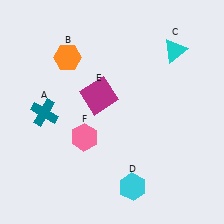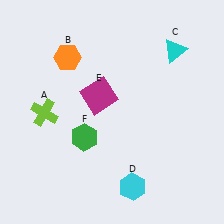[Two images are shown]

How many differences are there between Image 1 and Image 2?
There are 2 differences between the two images.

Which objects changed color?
A changed from teal to lime. F changed from pink to green.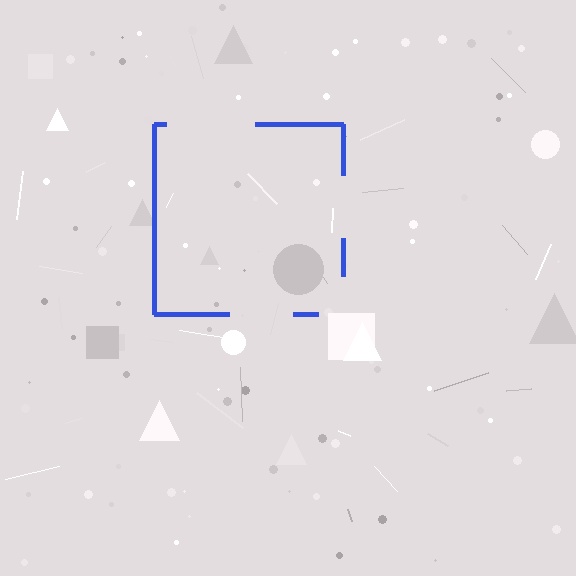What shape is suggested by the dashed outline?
The dashed outline suggests a square.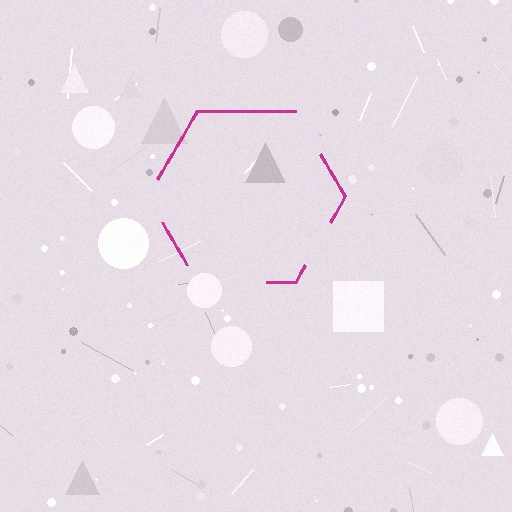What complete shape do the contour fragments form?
The contour fragments form a hexagon.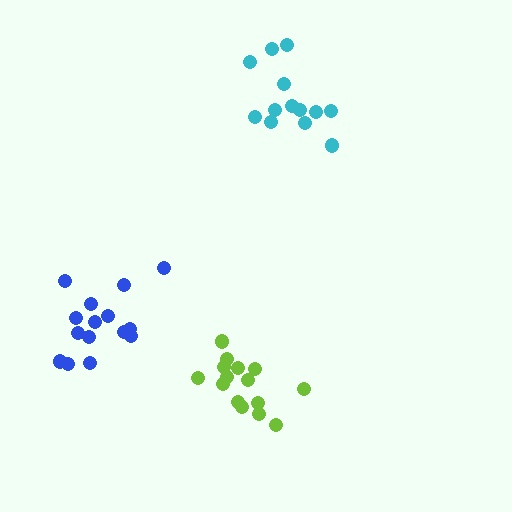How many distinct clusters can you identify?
There are 3 distinct clusters.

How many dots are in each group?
Group 1: 13 dots, Group 2: 15 dots, Group 3: 15 dots (43 total).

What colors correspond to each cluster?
The clusters are colored: cyan, lime, blue.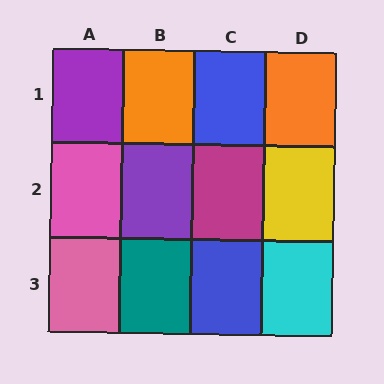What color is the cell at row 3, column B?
Teal.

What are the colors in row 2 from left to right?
Pink, purple, magenta, yellow.